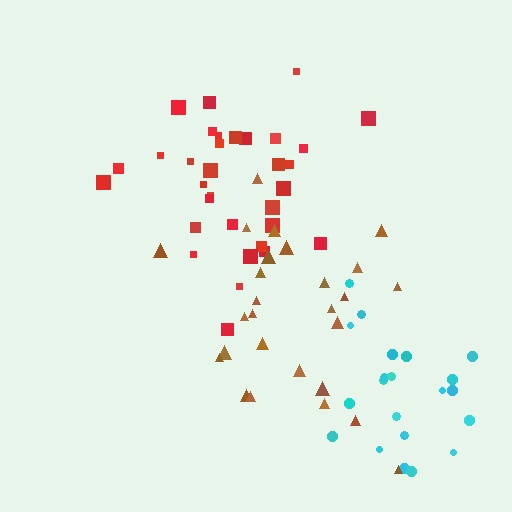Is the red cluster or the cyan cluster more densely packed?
Red.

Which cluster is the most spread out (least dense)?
Brown.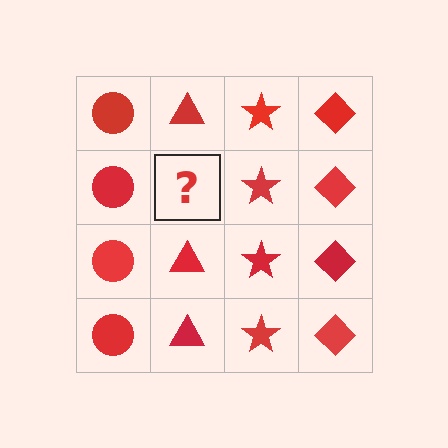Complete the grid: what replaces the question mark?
The question mark should be replaced with a red triangle.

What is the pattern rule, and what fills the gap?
The rule is that each column has a consistent shape. The gap should be filled with a red triangle.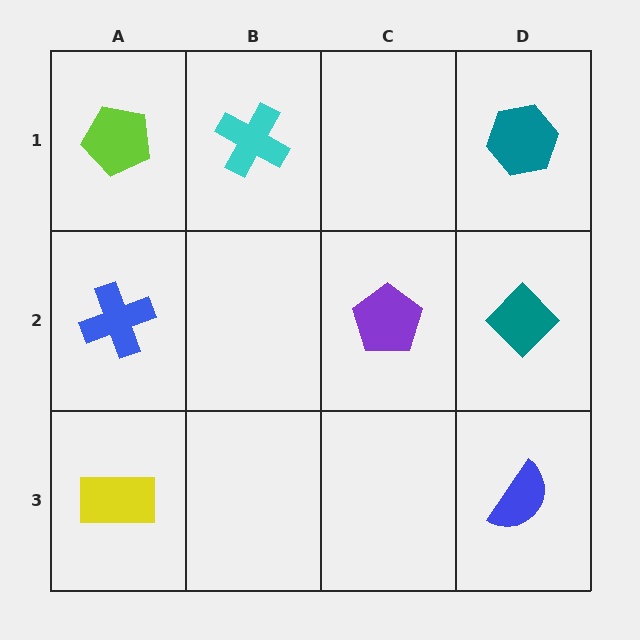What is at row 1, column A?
A lime pentagon.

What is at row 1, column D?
A teal hexagon.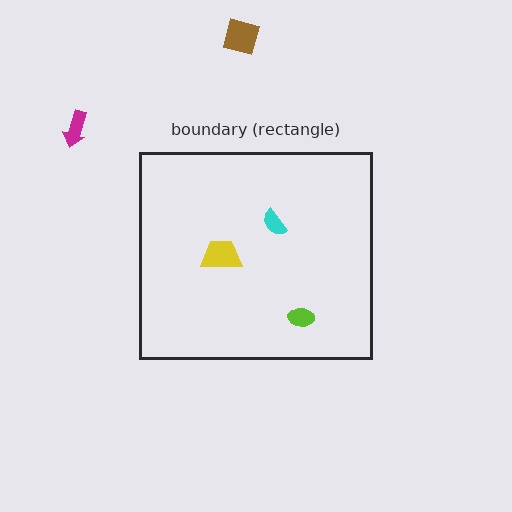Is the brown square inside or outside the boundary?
Outside.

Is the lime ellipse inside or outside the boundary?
Inside.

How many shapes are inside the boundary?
3 inside, 2 outside.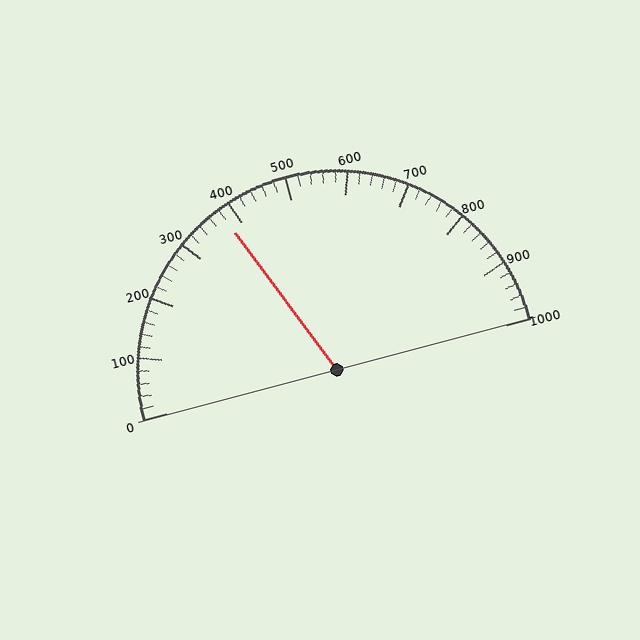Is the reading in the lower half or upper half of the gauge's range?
The reading is in the lower half of the range (0 to 1000).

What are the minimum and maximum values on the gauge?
The gauge ranges from 0 to 1000.